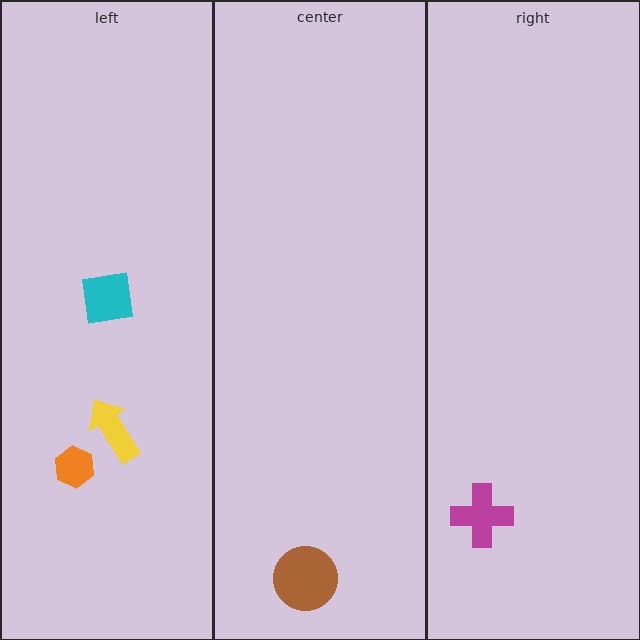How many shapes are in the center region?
1.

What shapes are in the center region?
The brown circle.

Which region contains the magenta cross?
The right region.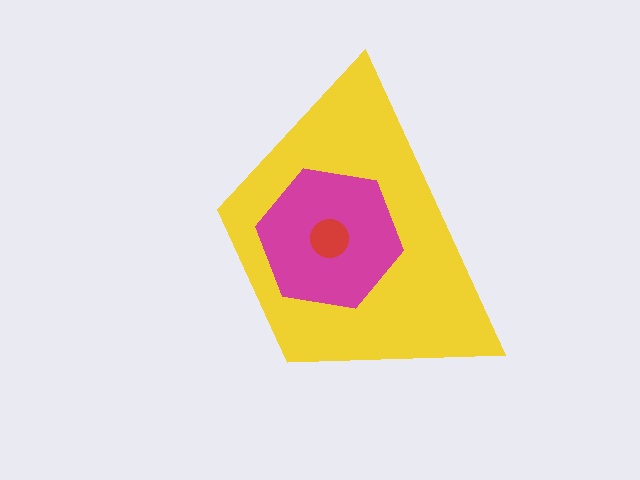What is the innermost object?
The red circle.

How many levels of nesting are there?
3.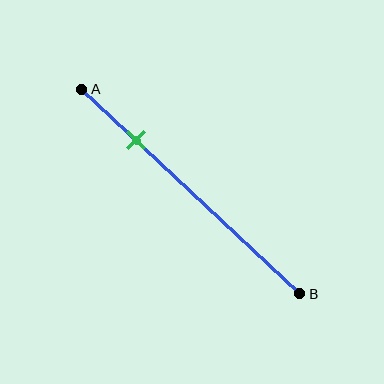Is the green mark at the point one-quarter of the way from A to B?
Yes, the mark is approximately at the one-quarter point.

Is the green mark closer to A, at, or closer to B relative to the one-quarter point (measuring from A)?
The green mark is approximately at the one-quarter point of segment AB.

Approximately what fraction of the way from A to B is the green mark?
The green mark is approximately 25% of the way from A to B.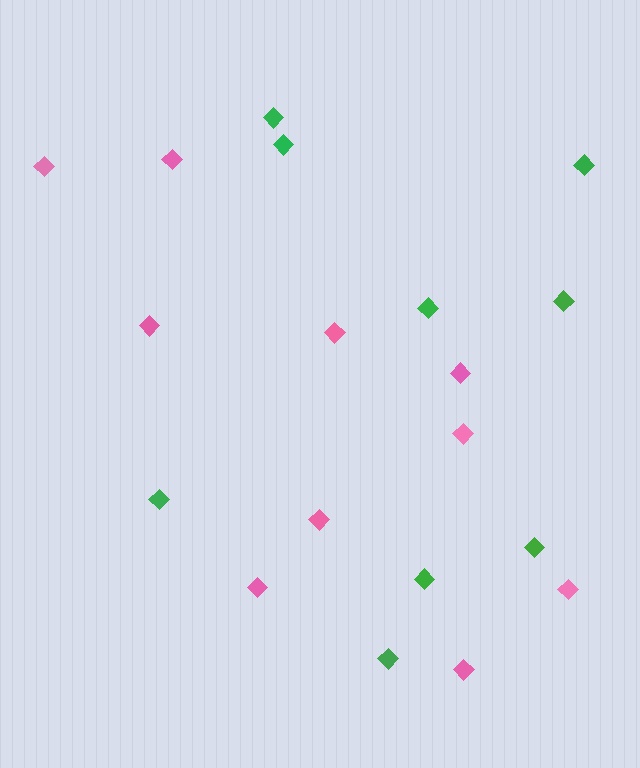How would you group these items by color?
There are 2 groups: one group of green diamonds (9) and one group of pink diamonds (10).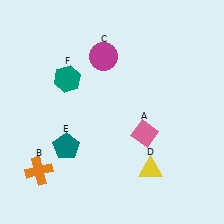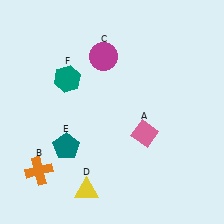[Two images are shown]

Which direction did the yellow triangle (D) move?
The yellow triangle (D) moved left.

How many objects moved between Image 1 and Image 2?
1 object moved between the two images.